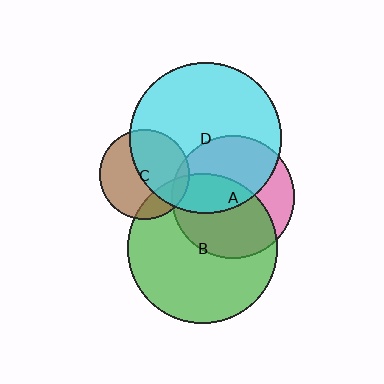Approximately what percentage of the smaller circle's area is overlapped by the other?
Approximately 55%.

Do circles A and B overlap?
Yes.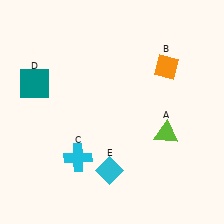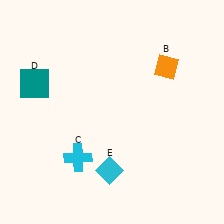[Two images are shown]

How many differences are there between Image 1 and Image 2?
There is 1 difference between the two images.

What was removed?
The lime triangle (A) was removed in Image 2.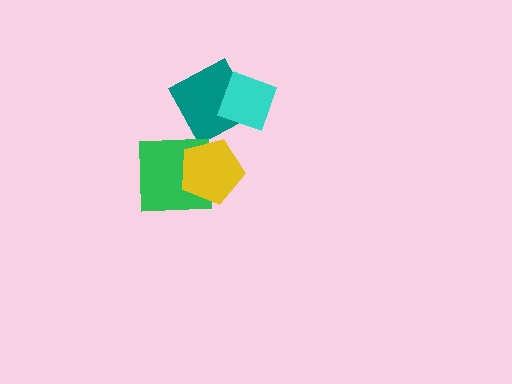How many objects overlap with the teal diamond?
3 objects overlap with the teal diamond.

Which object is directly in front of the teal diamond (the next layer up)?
The cyan diamond is directly in front of the teal diamond.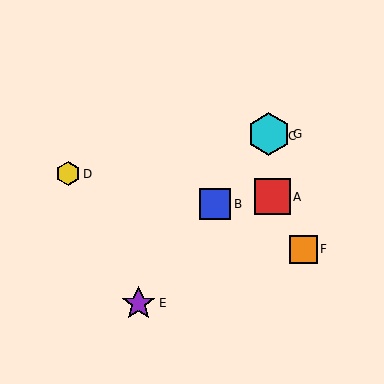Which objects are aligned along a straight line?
Objects B, C, E, G are aligned along a straight line.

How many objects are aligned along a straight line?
4 objects (B, C, E, G) are aligned along a straight line.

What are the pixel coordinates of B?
Object B is at (215, 204).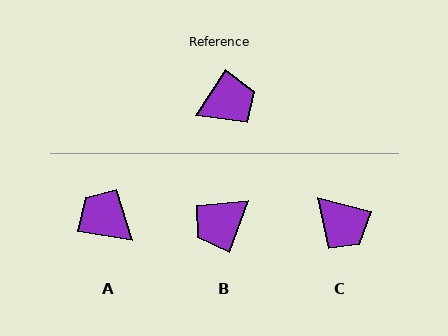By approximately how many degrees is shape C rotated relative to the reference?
Approximately 72 degrees clockwise.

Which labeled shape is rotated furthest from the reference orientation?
B, about 167 degrees away.